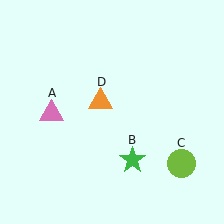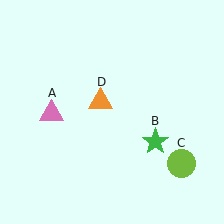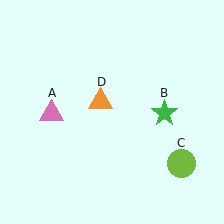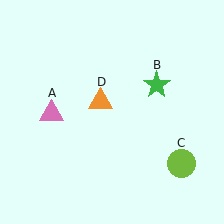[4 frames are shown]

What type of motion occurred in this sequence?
The green star (object B) rotated counterclockwise around the center of the scene.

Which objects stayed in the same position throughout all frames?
Pink triangle (object A) and lime circle (object C) and orange triangle (object D) remained stationary.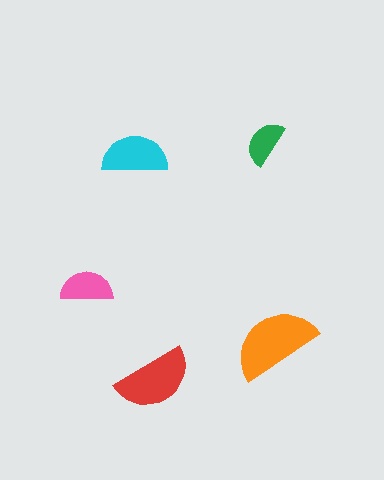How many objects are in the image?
There are 5 objects in the image.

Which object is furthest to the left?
The pink semicircle is leftmost.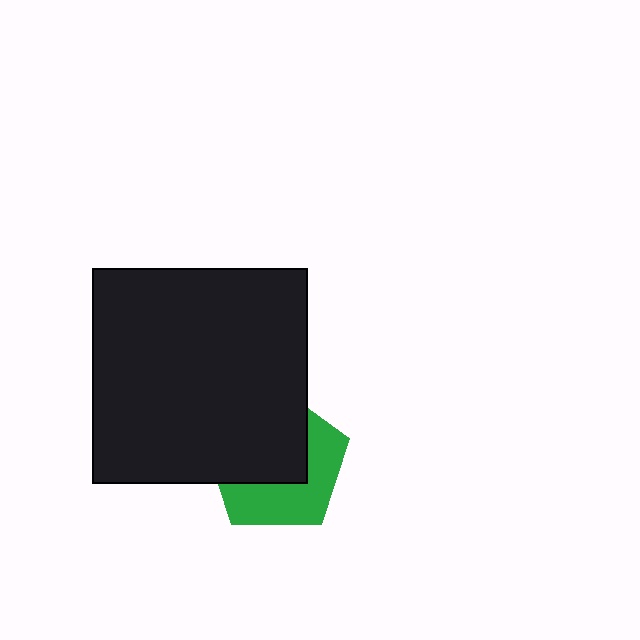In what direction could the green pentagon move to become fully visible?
The green pentagon could move toward the lower-right. That would shift it out from behind the black square entirely.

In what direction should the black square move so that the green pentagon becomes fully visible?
The black square should move toward the upper-left. That is the shortest direction to clear the overlap and leave the green pentagon fully visible.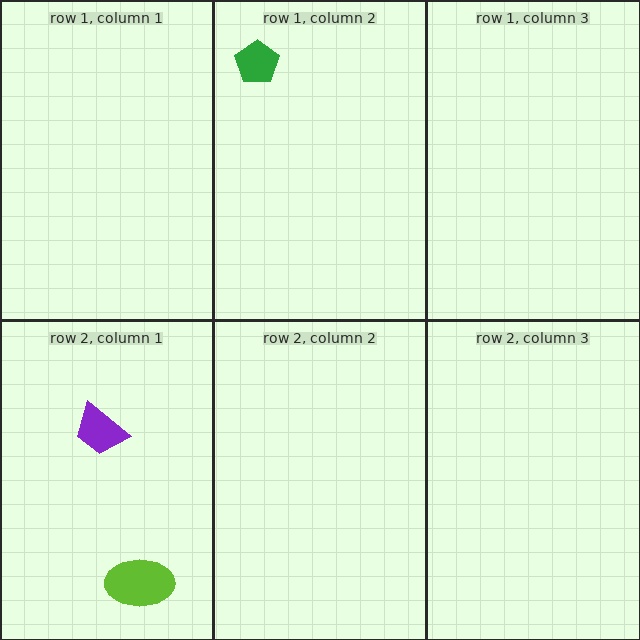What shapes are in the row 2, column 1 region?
The purple trapezoid, the lime ellipse.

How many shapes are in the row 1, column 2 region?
1.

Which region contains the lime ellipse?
The row 2, column 1 region.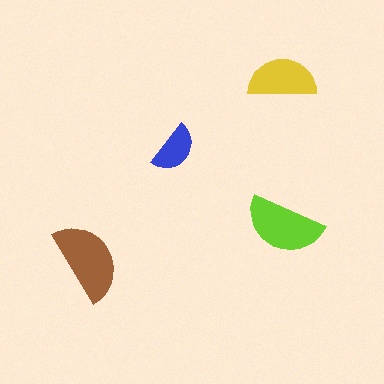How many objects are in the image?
There are 4 objects in the image.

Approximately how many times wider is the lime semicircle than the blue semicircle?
About 1.5 times wider.